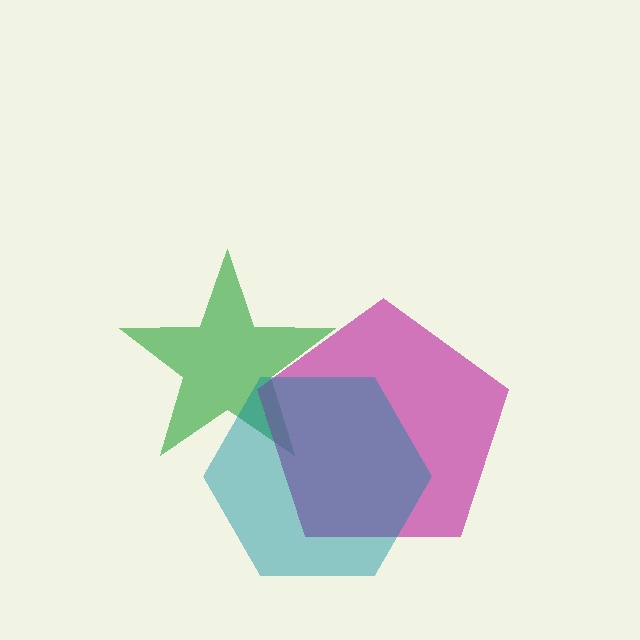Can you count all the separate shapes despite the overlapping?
Yes, there are 3 separate shapes.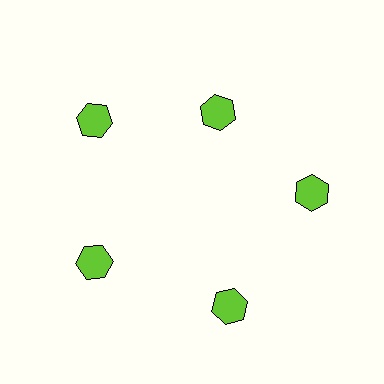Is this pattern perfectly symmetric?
No. The 5 lime hexagons are arranged in a ring, but one element near the 1 o'clock position is pulled inward toward the center, breaking the 5-fold rotational symmetry.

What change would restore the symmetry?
The symmetry would be restored by moving it outward, back onto the ring so that all 5 hexagons sit at equal angles and equal distance from the center.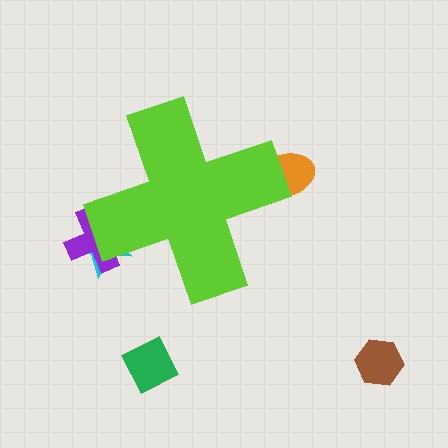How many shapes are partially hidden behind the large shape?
3 shapes are partially hidden.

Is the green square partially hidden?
No, the green square is fully visible.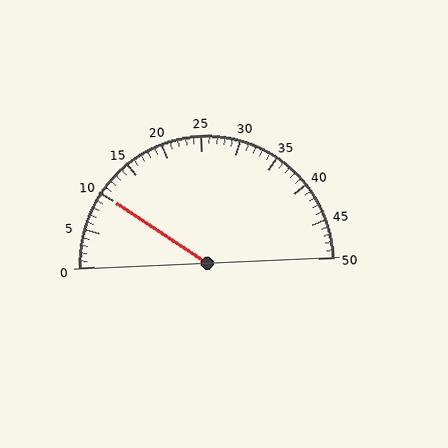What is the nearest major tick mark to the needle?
The nearest major tick mark is 10.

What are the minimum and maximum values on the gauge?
The gauge ranges from 0 to 50.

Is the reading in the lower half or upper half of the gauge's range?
The reading is in the lower half of the range (0 to 50).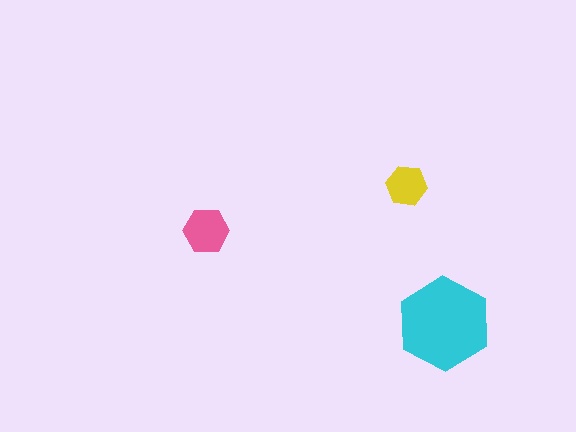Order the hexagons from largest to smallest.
the cyan one, the pink one, the yellow one.